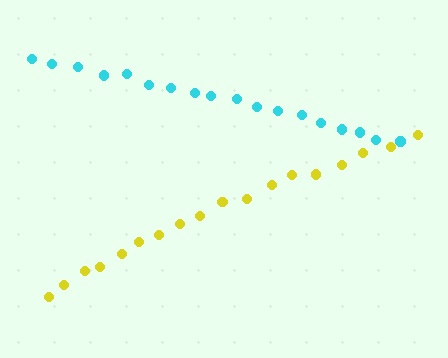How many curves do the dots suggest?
There are 2 distinct paths.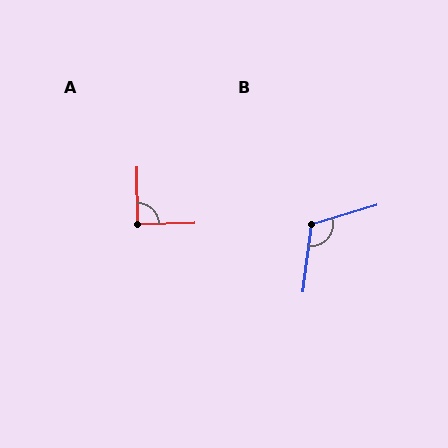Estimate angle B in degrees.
Approximately 114 degrees.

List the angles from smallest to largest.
A (89°), B (114°).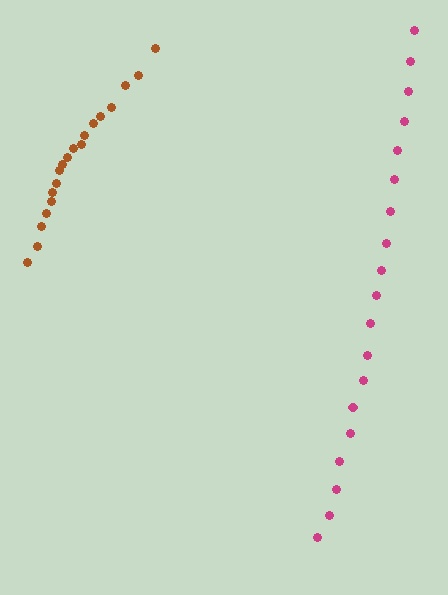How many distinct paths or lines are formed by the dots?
There are 2 distinct paths.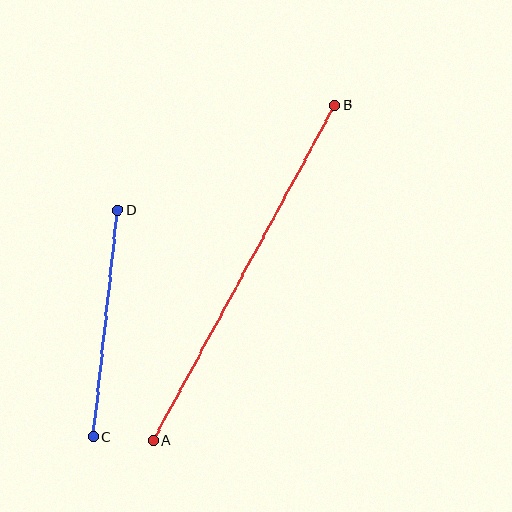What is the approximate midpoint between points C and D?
The midpoint is at approximately (105, 324) pixels.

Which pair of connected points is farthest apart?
Points A and B are farthest apart.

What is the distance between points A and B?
The distance is approximately 381 pixels.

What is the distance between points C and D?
The distance is approximately 228 pixels.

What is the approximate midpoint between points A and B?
The midpoint is at approximately (244, 273) pixels.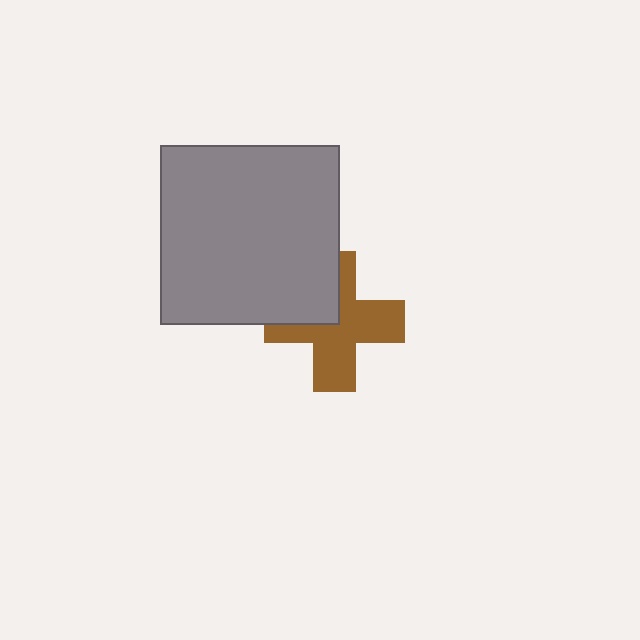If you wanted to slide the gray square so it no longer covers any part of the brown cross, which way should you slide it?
Slide it toward the upper-left — that is the most direct way to separate the two shapes.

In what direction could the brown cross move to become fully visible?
The brown cross could move toward the lower-right. That would shift it out from behind the gray square entirely.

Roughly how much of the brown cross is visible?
Most of it is visible (roughly 69%).